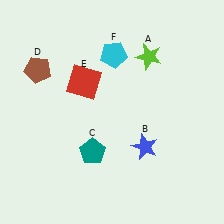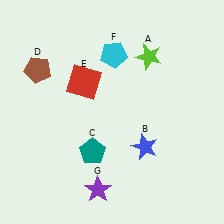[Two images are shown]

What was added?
A purple star (G) was added in Image 2.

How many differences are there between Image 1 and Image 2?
There is 1 difference between the two images.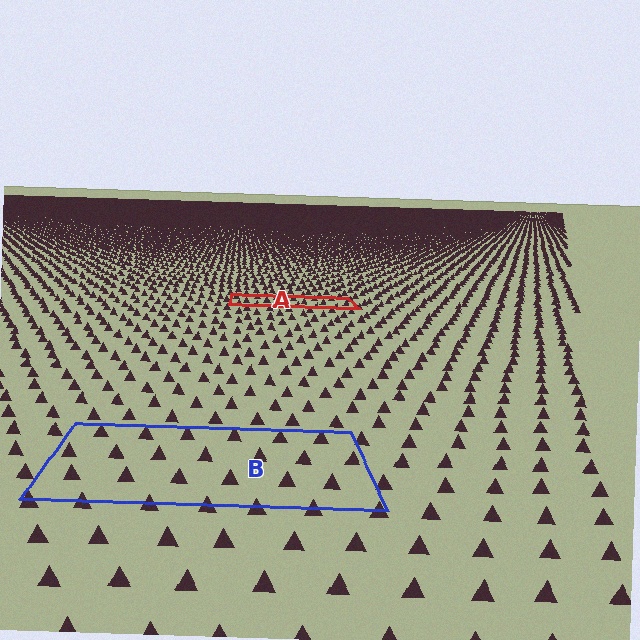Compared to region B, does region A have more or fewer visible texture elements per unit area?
Region A has more texture elements per unit area — they are packed more densely because it is farther away.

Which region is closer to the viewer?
Region B is closer. The texture elements there are larger and more spread out.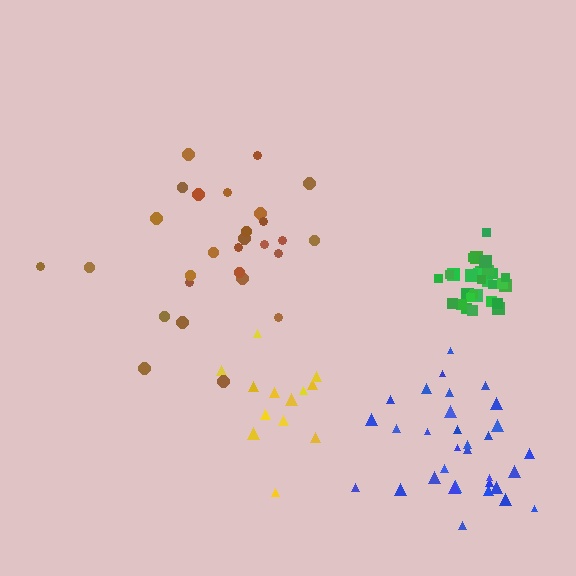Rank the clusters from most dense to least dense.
green, blue, yellow, brown.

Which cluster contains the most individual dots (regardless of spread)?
Green (32).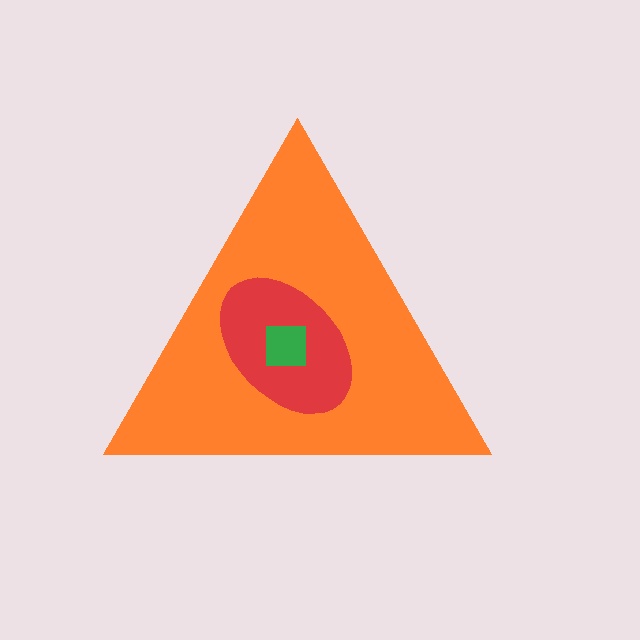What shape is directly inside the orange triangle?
The red ellipse.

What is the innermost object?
The green square.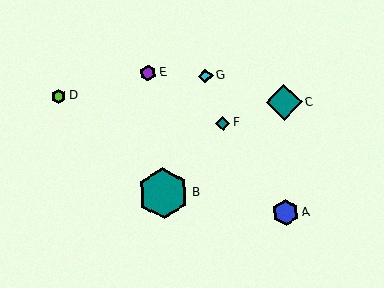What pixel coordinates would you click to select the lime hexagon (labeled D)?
Click at (59, 96) to select the lime hexagon D.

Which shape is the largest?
The teal hexagon (labeled B) is the largest.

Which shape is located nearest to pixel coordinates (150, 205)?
The teal hexagon (labeled B) at (163, 193) is nearest to that location.